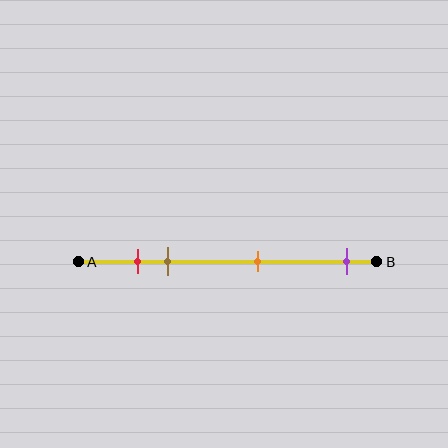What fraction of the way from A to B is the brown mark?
The brown mark is approximately 30% (0.3) of the way from A to B.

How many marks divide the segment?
There are 4 marks dividing the segment.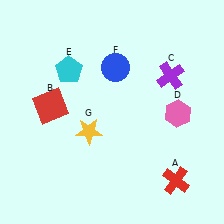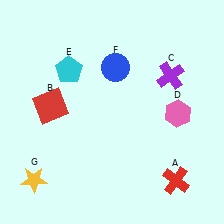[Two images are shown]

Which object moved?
The yellow star (G) moved left.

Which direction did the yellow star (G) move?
The yellow star (G) moved left.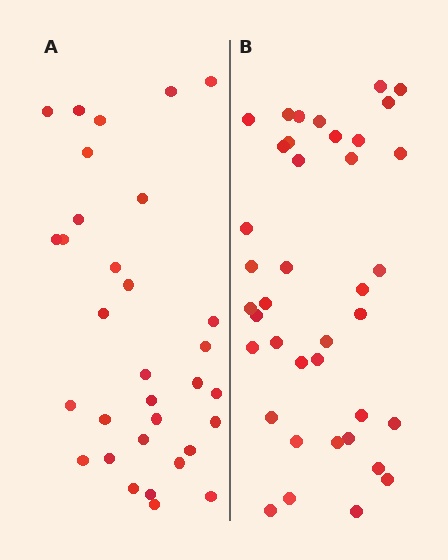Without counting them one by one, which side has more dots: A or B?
Region B (the right region) has more dots.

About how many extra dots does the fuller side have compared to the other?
Region B has roughly 8 or so more dots than region A.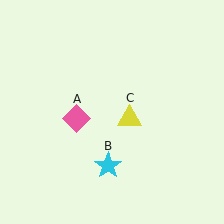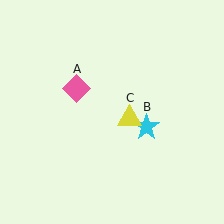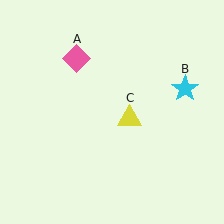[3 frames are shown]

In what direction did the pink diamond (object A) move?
The pink diamond (object A) moved up.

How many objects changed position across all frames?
2 objects changed position: pink diamond (object A), cyan star (object B).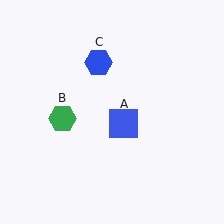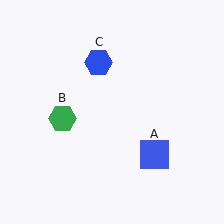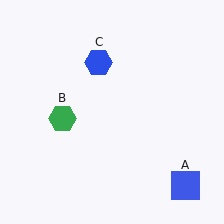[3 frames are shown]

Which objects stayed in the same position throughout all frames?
Green hexagon (object B) and blue hexagon (object C) remained stationary.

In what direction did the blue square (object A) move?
The blue square (object A) moved down and to the right.